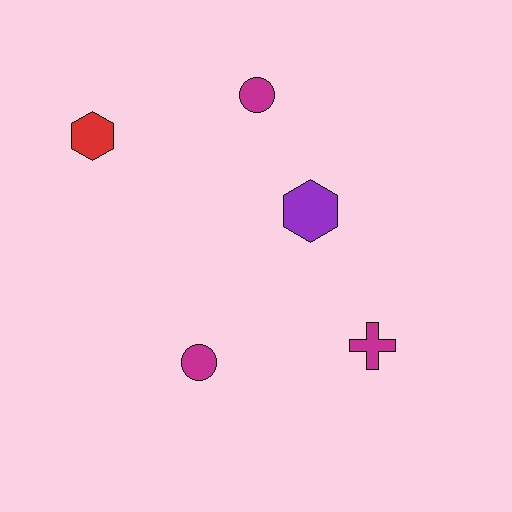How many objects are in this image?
There are 5 objects.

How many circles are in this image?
There are 2 circles.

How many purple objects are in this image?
There is 1 purple object.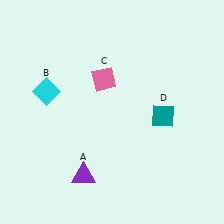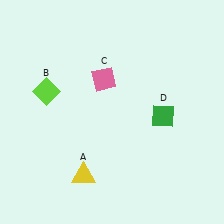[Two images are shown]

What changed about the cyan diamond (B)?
In Image 1, B is cyan. In Image 2, it changed to lime.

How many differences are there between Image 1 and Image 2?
There are 3 differences between the two images.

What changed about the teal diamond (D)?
In Image 1, D is teal. In Image 2, it changed to green.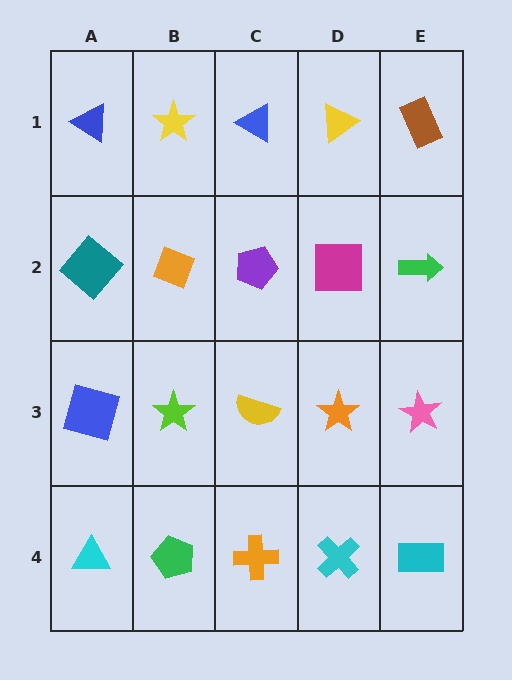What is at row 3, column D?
An orange star.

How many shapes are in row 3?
5 shapes.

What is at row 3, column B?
A lime star.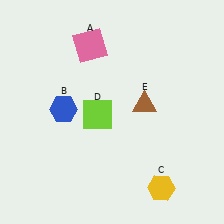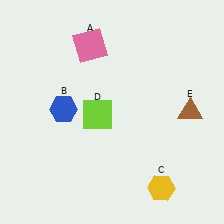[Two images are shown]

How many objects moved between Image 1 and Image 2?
1 object moved between the two images.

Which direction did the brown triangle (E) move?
The brown triangle (E) moved right.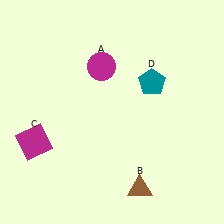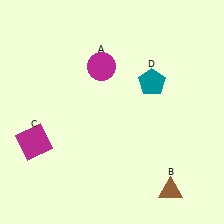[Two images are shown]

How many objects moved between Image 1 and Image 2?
1 object moved between the two images.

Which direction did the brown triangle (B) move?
The brown triangle (B) moved right.